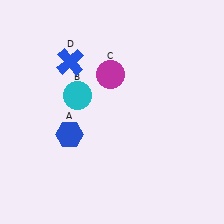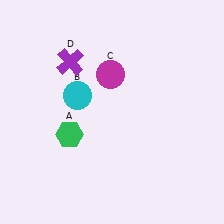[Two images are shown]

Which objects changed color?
A changed from blue to green. D changed from blue to purple.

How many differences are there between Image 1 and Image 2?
There are 2 differences between the two images.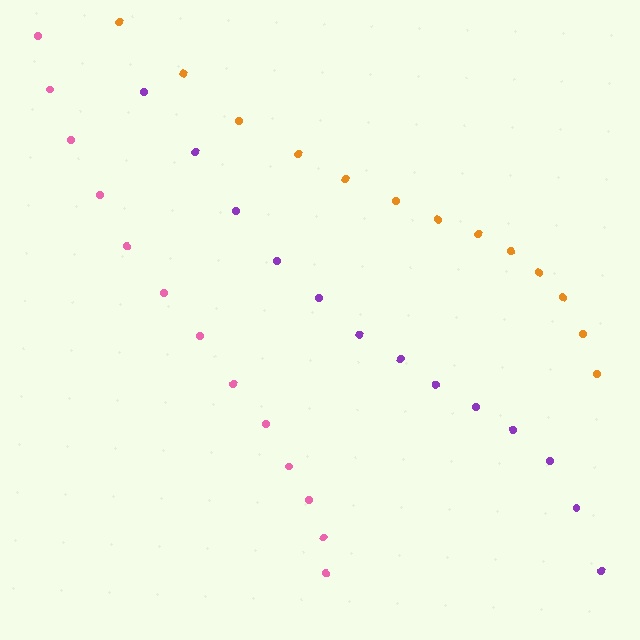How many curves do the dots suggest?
There are 3 distinct paths.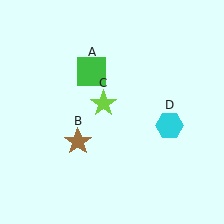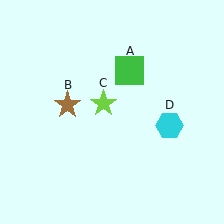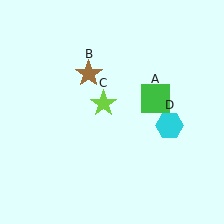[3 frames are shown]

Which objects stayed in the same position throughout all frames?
Lime star (object C) and cyan hexagon (object D) remained stationary.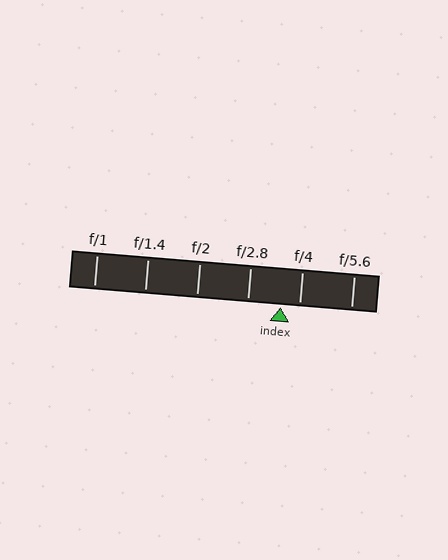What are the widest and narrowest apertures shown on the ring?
The widest aperture shown is f/1 and the narrowest is f/5.6.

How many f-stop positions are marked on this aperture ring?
There are 6 f-stop positions marked.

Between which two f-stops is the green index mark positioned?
The index mark is between f/2.8 and f/4.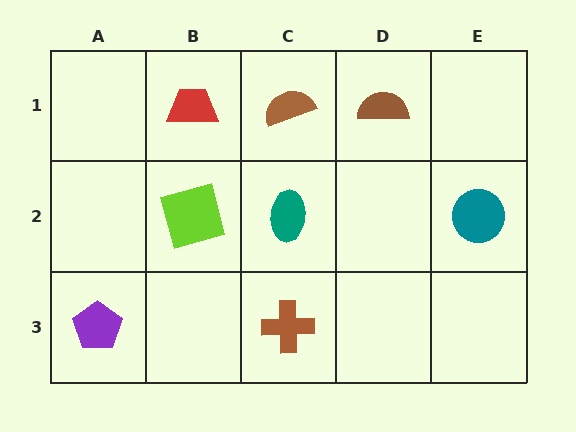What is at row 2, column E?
A teal circle.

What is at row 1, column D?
A brown semicircle.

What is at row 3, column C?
A brown cross.